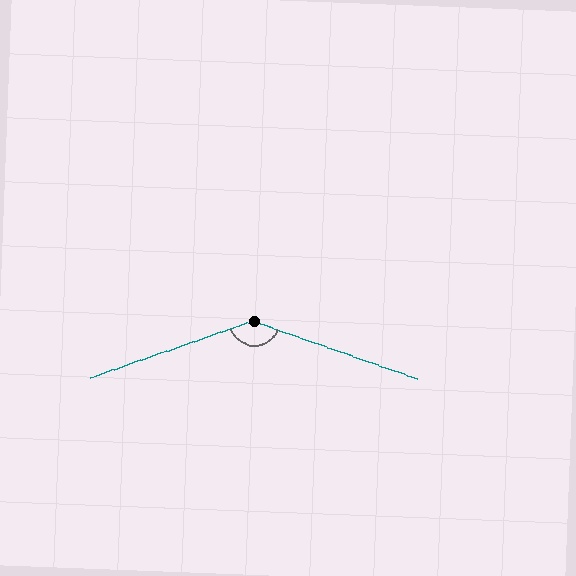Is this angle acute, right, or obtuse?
It is obtuse.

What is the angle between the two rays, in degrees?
Approximately 141 degrees.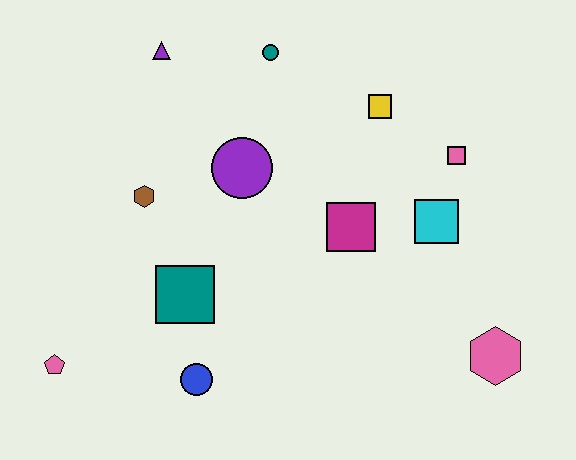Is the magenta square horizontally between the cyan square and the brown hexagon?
Yes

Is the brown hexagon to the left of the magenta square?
Yes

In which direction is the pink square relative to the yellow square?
The pink square is to the right of the yellow square.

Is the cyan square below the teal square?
No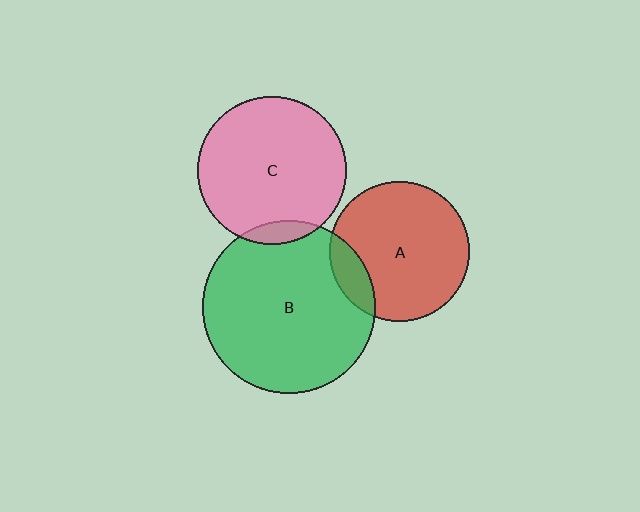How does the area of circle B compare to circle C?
Approximately 1.3 times.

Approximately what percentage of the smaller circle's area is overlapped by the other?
Approximately 15%.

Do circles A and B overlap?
Yes.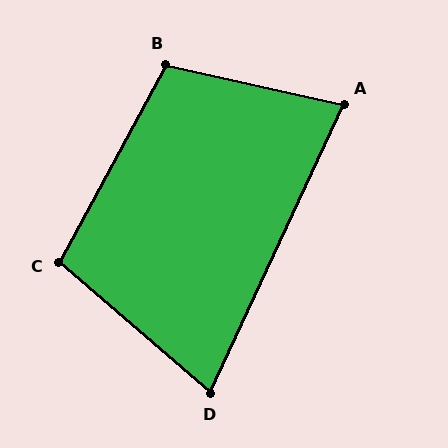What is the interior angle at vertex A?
Approximately 78 degrees (acute).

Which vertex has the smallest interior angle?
D, at approximately 74 degrees.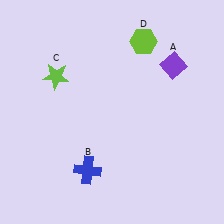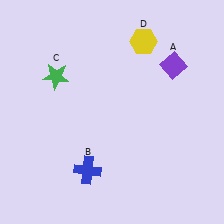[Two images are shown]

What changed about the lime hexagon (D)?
In Image 1, D is lime. In Image 2, it changed to yellow.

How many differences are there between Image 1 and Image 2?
There are 2 differences between the two images.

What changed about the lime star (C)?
In Image 1, C is lime. In Image 2, it changed to green.